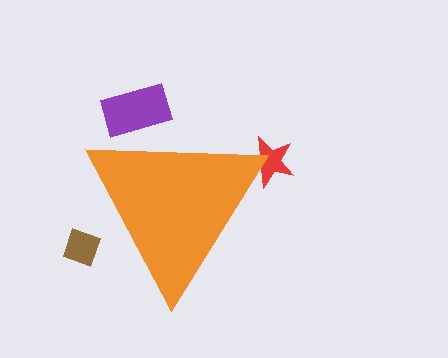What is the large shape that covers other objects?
An orange triangle.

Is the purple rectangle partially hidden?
Yes, the purple rectangle is partially hidden behind the orange triangle.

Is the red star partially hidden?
Yes, the red star is partially hidden behind the orange triangle.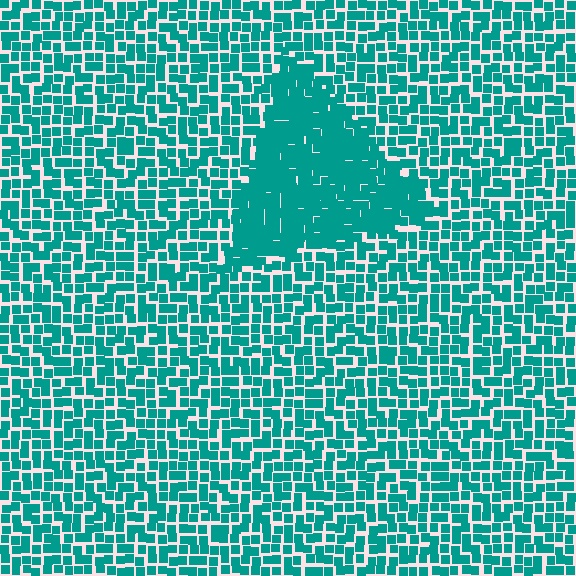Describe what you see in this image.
The image contains small teal elements arranged at two different densities. A triangle-shaped region is visible where the elements are more densely packed than the surrounding area.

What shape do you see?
I see a triangle.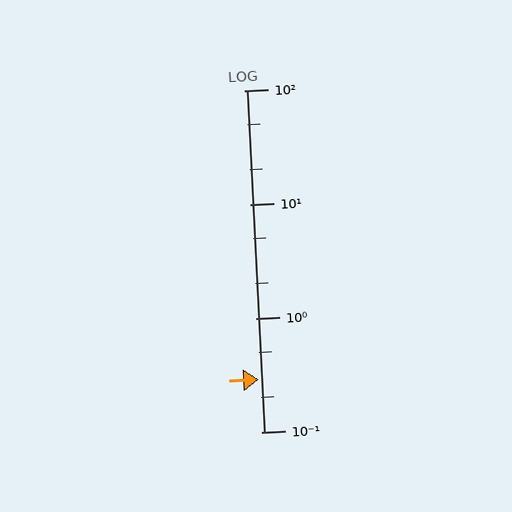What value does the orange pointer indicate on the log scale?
The pointer indicates approximately 0.29.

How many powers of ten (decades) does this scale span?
The scale spans 3 decades, from 0.1 to 100.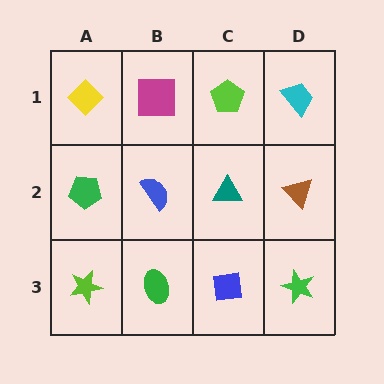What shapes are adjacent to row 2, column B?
A magenta square (row 1, column B), a green ellipse (row 3, column B), a green pentagon (row 2, column A), a teal triangle (row 2, column C).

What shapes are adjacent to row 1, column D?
A brown triangle (row 2, column D), a lime pentagon (row 1, column C).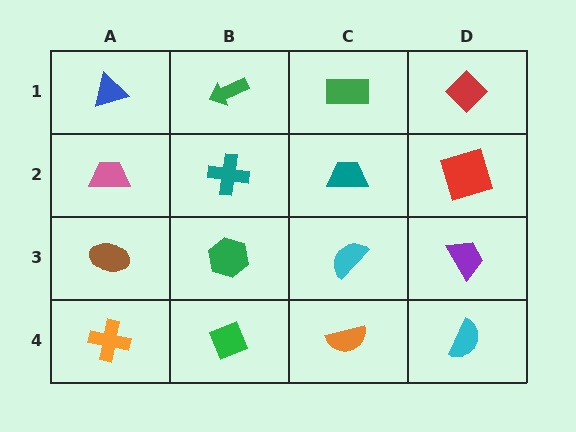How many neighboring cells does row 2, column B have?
4.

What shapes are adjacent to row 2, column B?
A green arrow (row 1, column B), a green hexagon (row 3, column B), a pink trapezoid (row 2, column A), a teal trapezoid (row 2, column C).